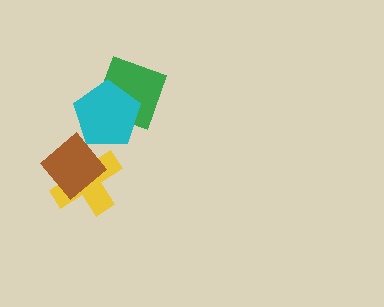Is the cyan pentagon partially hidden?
No, no other shape covers it.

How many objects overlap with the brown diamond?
2 objects overlap with the brown diamond.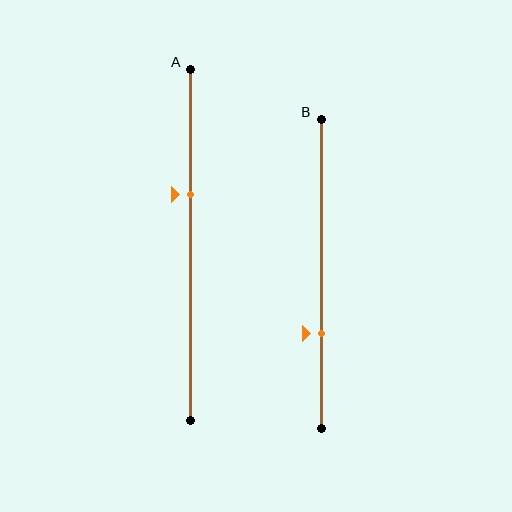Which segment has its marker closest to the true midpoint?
Segment A has its marker closest to the true midpoint.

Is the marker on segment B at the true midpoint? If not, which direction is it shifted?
No, the marker on segment B is shifted downward by about 19% of the segment length.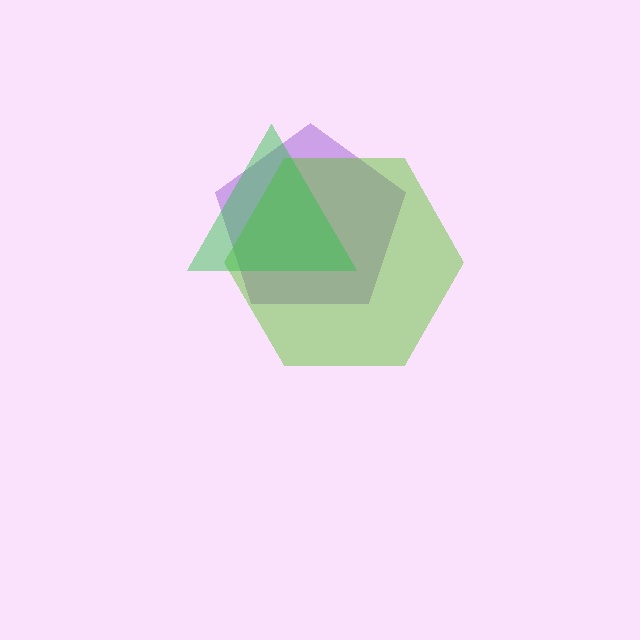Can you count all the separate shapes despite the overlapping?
Yes, there are 3 separate shapes.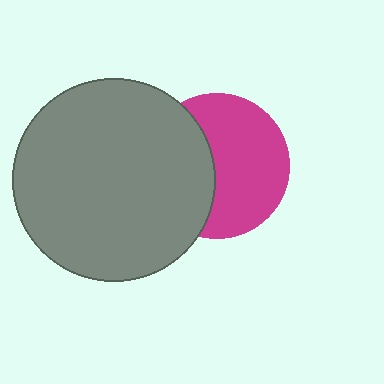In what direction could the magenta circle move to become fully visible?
The magenta circle could move right. That would shift it out from behind the gray circle entirely.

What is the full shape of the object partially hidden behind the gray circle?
The partially hidden object is a magenta circle.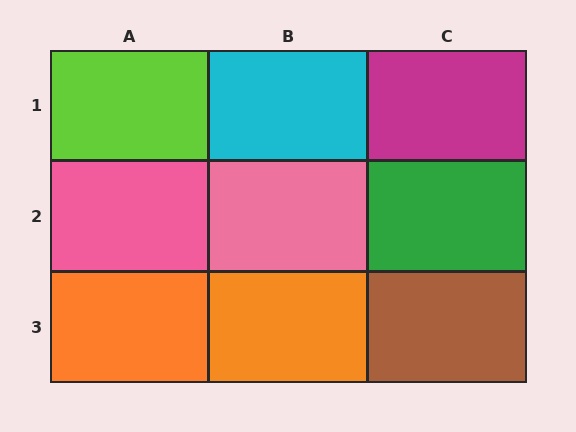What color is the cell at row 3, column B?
Orange.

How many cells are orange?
2 cells are orange.